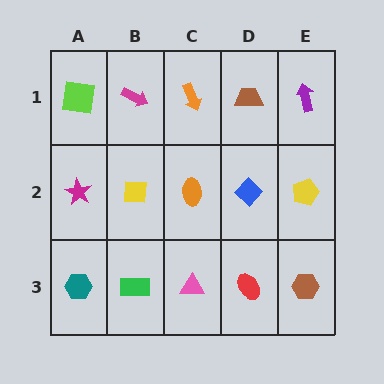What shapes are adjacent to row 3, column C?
An orange ellipse (row 2, column C), a green rectangle (row 3, column B), a red ellipse (row 3, column D).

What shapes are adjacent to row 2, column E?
A purple arrow (row 1, column E), a brown hexagon (row 3, column E), a blue diamond (row 2, column D).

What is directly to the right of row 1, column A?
A magenta arrow.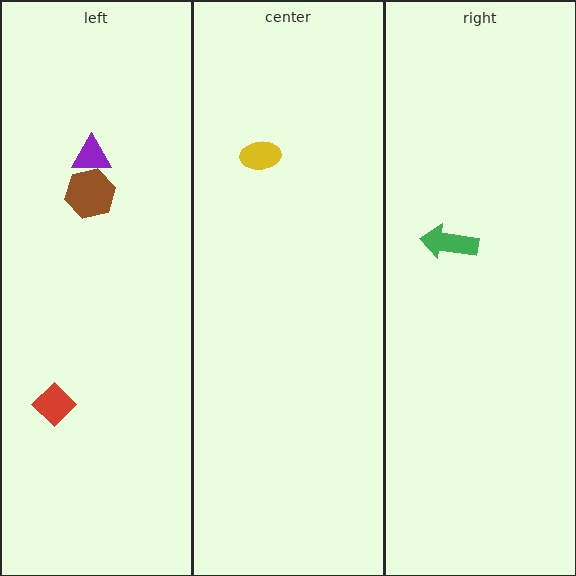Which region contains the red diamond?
The left region.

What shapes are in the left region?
The purple triangle, the red diamond, the brown hexagon.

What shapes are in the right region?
The green arrow.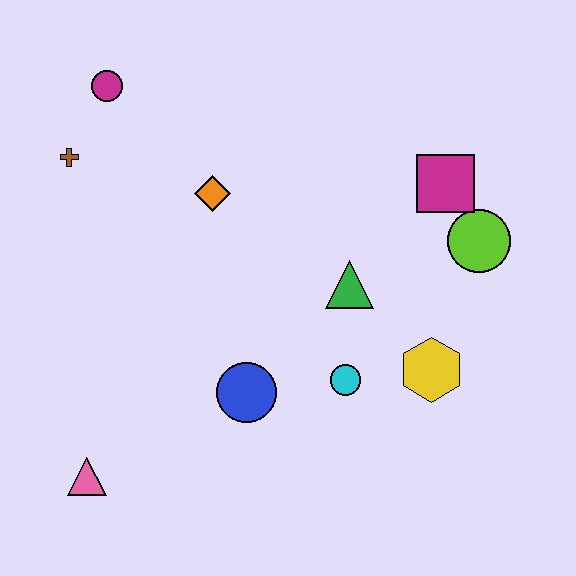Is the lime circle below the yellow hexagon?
No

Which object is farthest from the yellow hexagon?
The magenta circle is farthest from the yellow hexagon.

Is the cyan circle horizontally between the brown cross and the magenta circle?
No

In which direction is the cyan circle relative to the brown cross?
The cyan circle is to the right of the brown cross.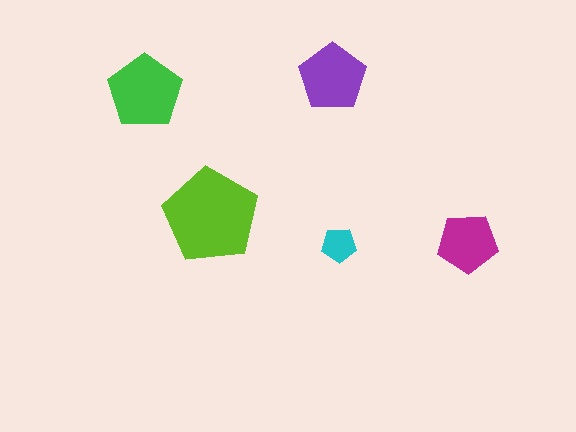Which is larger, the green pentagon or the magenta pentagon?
The green one.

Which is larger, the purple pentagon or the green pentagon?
The green one.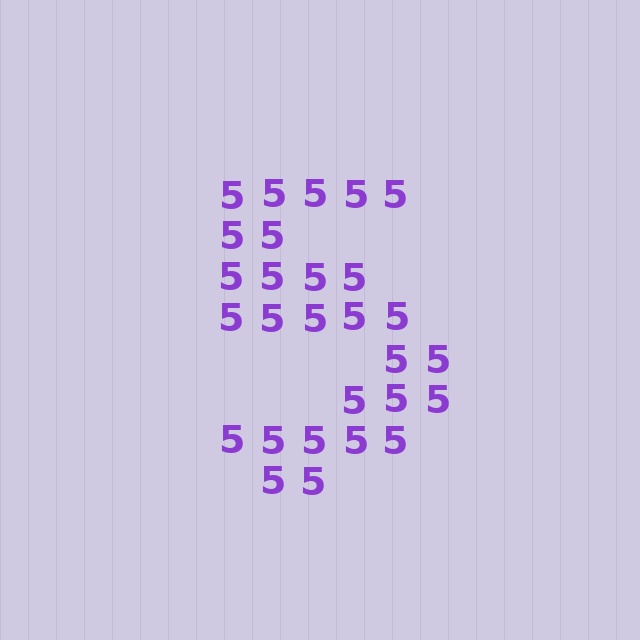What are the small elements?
The small elements are digit 5's.